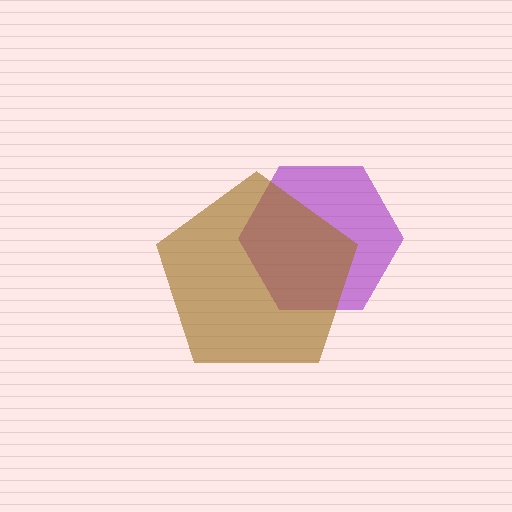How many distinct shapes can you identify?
There are 2 distinct shapes: a purple hexagon, a brown pentagon.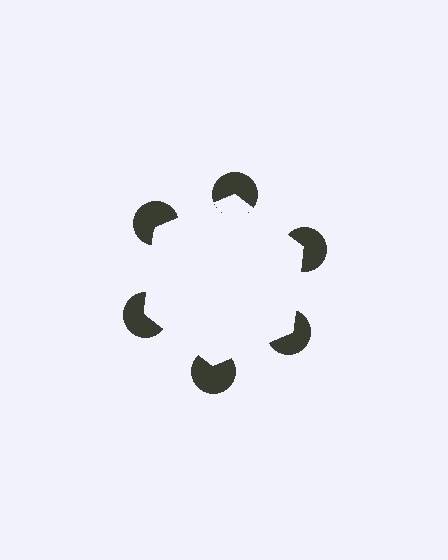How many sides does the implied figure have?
6 sides.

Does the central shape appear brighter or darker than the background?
It typically appears slightly brighter than the background, even though no actual brightness change is drawn.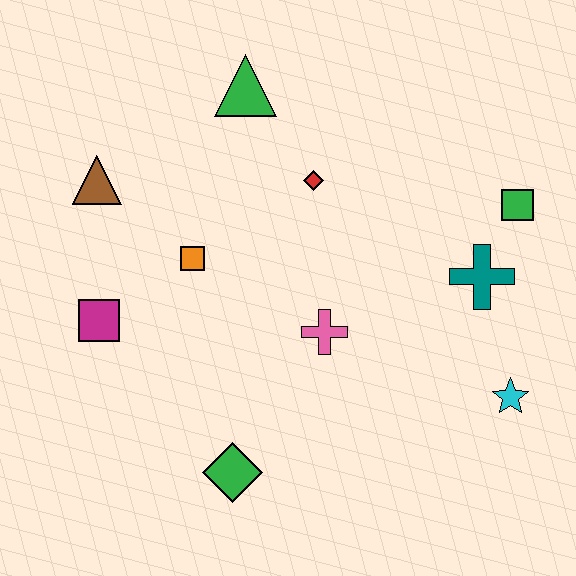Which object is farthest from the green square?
The magenta square is farthest from the green square.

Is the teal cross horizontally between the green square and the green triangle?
Yes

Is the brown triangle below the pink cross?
No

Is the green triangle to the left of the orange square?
No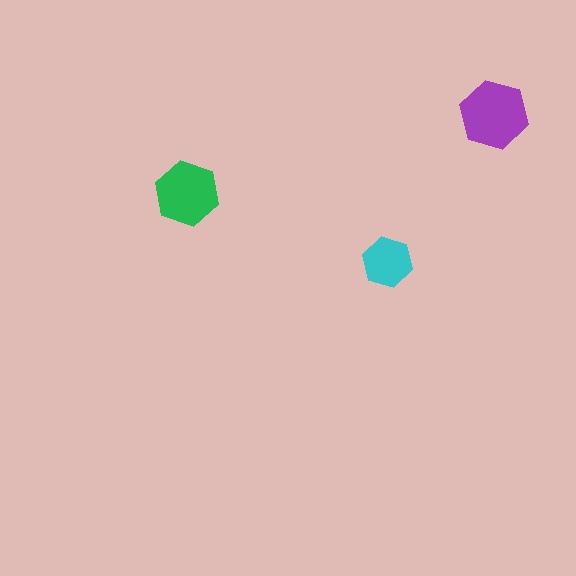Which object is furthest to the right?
The purple hexagon is rightmost.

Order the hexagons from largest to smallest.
the purple one, the green one, the cyan one.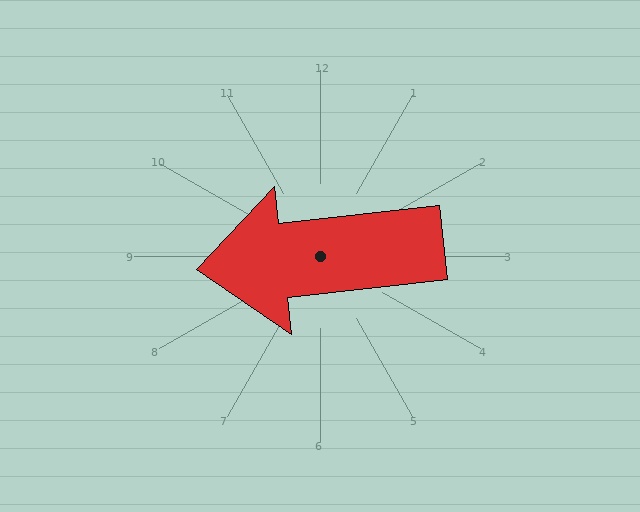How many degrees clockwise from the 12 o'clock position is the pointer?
Approximately 264 degrees.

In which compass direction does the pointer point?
West.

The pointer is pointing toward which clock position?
Roughly 9 o'clock.